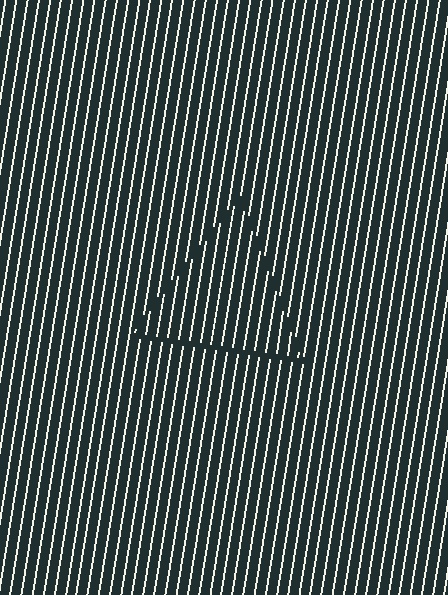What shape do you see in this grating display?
An illusory triangle. The interior of the shape contains the same grating, shifted by half a period — the contour is defined by the phase discontinuity where line-ends from the inner and outer gratings abut.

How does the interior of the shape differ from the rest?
The interior of the shape contains the same grating, shifted by half a period — the contour is defined by the phase discontinuity where line-ends from the inner and outer gratings abut.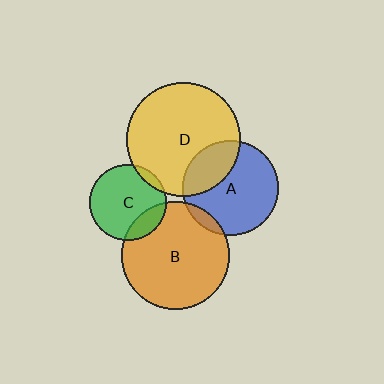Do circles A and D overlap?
Yes.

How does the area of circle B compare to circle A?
Approximately 1.3 times.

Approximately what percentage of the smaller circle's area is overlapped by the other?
Approximately 30%.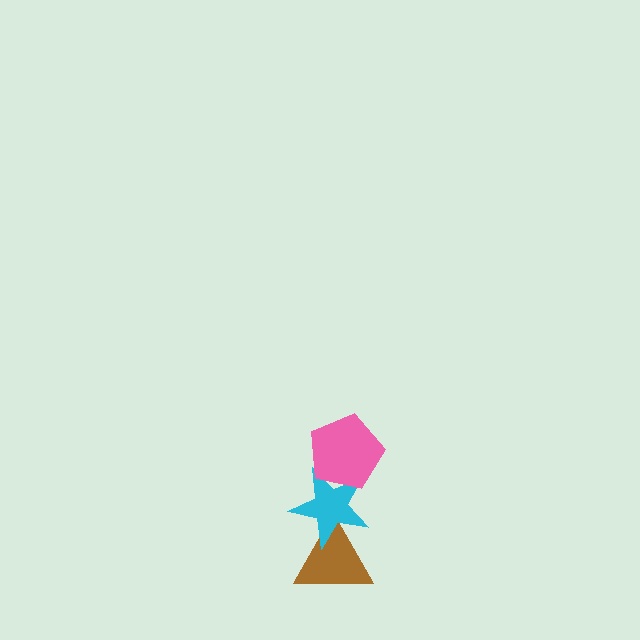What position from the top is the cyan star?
The cyan star is 2nd from the top.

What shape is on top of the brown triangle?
The cyan star is on top of the brown triangle.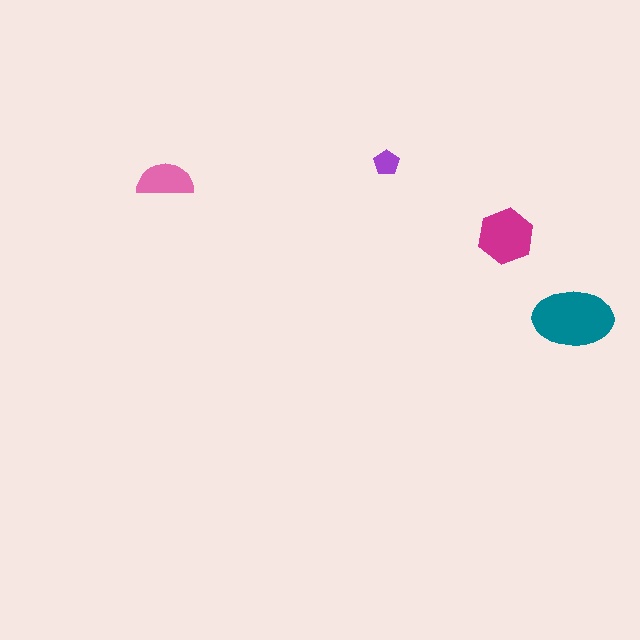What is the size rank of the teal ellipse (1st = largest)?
1st.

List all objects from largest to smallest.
The teal ellipse, the magenta hexagon, the pink semicircle, the purple pentagon.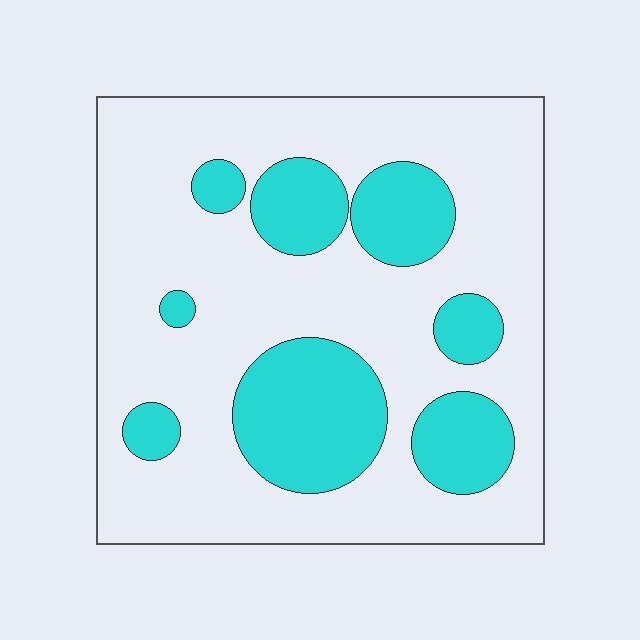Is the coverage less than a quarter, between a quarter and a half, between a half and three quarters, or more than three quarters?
Between a quarter and a half.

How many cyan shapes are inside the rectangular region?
8.